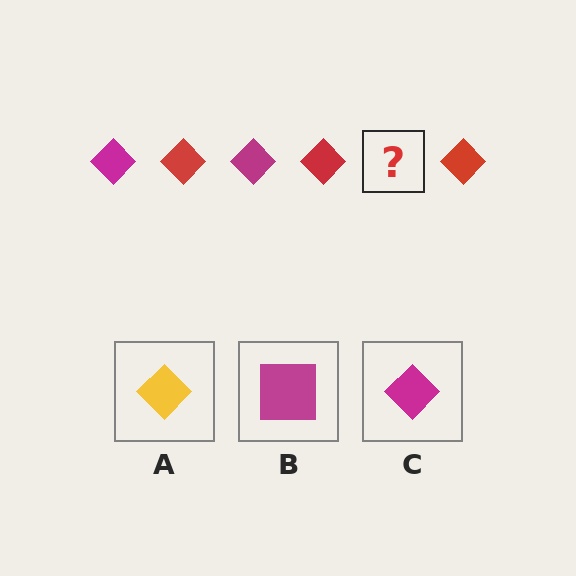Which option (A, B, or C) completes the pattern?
C.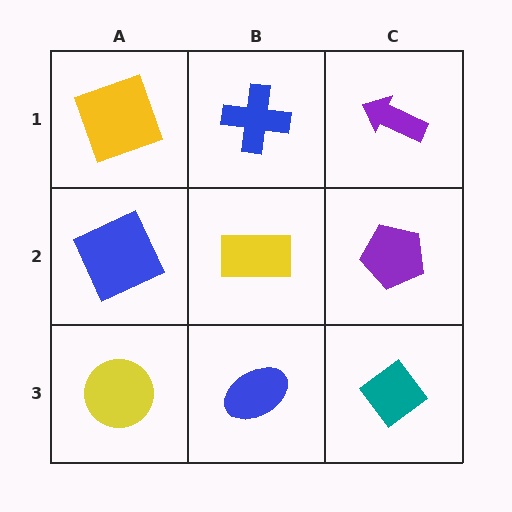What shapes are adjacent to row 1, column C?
A purple pentagon (row 2, column C), a blue cross (row 1, column B).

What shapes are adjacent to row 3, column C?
A purple pentagon (row 2, column C), a blue ellipse (row 3, column B).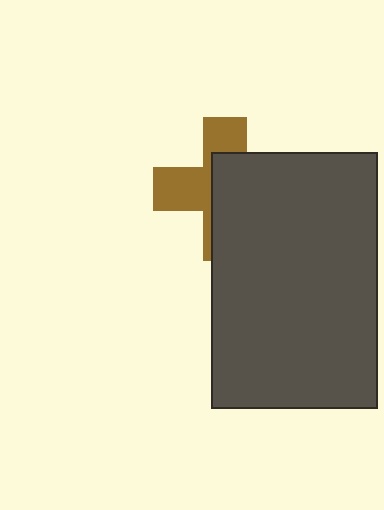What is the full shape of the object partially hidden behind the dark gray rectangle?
The partially hidden object is a brown cross.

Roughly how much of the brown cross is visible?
A small part of it is visible (roughly 43%).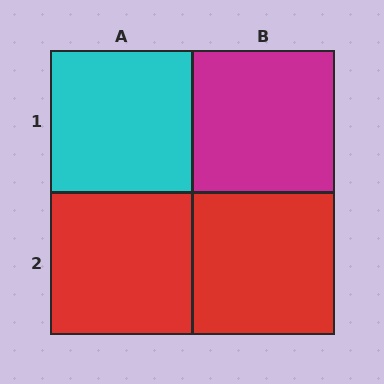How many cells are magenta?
1 cell is magenta.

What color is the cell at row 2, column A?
Red.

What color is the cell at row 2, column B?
Red.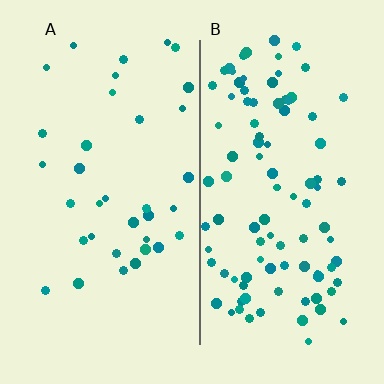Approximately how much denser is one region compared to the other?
Approximately 2.8× — region B over region A.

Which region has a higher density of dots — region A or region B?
B (the right).